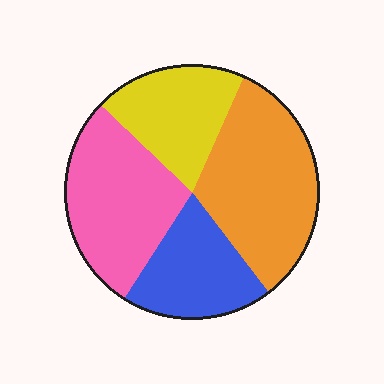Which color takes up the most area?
Orange, at roughly 35%.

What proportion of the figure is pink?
Pink covers about 30% of the figure.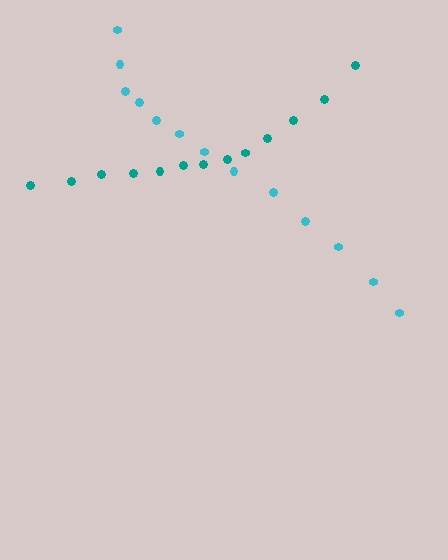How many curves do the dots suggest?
There are 2 distinct paths.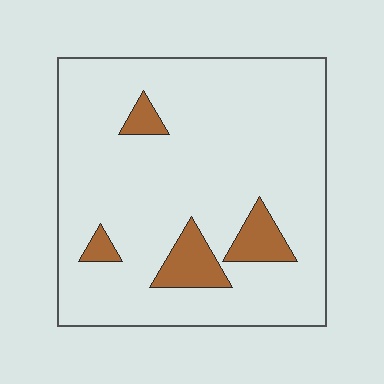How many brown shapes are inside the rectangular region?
4.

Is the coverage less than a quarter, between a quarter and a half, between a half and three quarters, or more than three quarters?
Less than a quarter.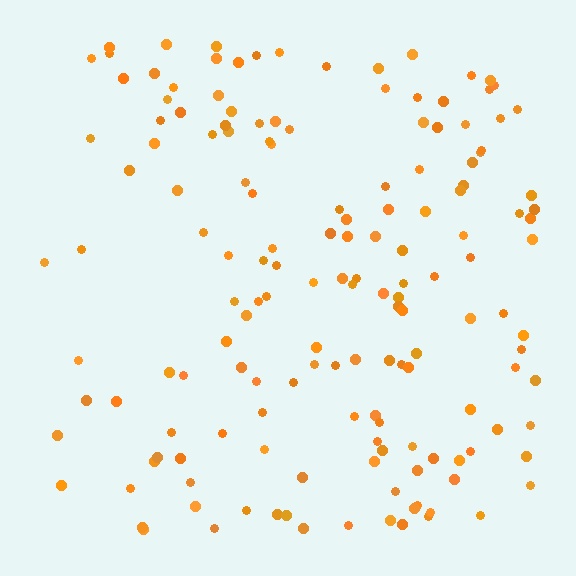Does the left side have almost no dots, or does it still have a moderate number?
Still a moderate number, just noticeably fewer than the right.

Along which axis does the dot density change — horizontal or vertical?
Horizontal.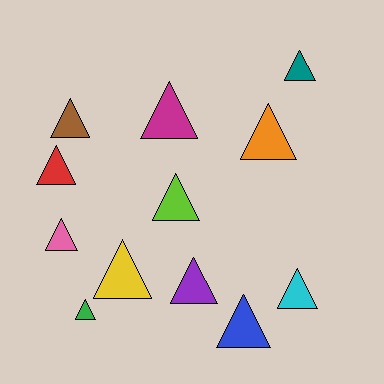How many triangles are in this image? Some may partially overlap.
There are 12 triangles.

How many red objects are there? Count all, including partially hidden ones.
There is 1 red object.